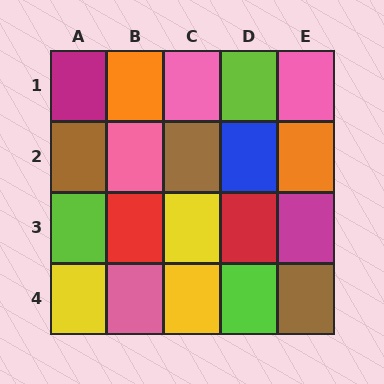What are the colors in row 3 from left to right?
Lime, red, yellow, red, magenta.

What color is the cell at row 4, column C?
Yellow.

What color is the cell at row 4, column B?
Pink.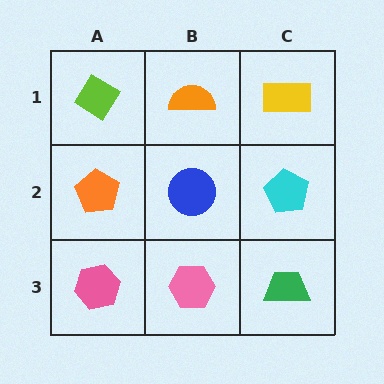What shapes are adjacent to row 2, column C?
A yellow rectangle (row 1, column C), a green trapezoid (row 3, column C), a blue circle (row 2, column B).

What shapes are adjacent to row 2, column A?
A lime diamond (row 1, column A), a pink hexagon (row 3, column A), a blue circle (row 2, column B).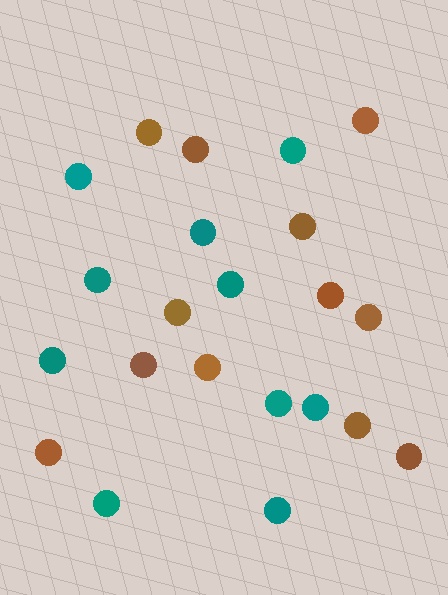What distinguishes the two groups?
There are 2 groups: one group of brown circles (12) and one group of teal circles (10).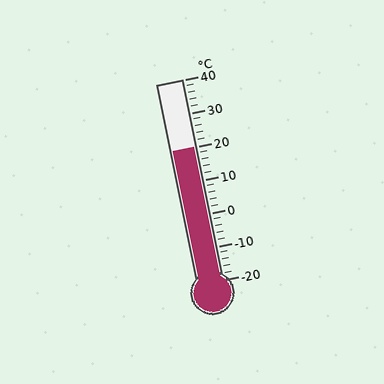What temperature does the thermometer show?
The thermometer shows approximately 20°C.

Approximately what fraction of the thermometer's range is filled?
The thermometer is filled to approximately 65% of its range.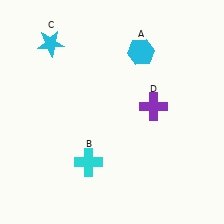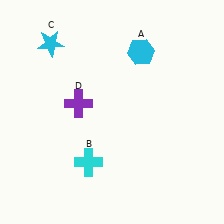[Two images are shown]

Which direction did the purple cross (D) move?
The purple cross (D) moved left.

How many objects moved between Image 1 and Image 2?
1 object moved between the two images.